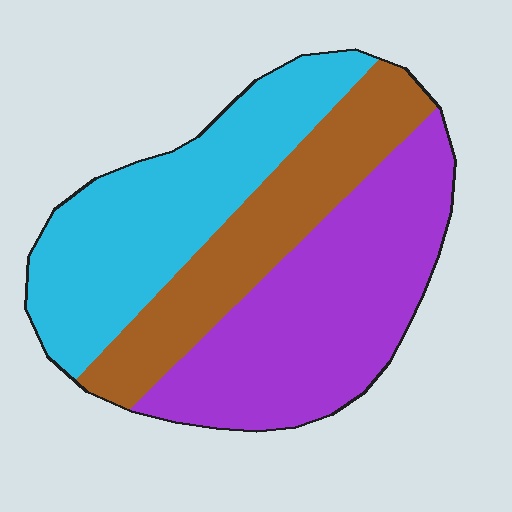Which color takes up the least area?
Brown, at roughly 25%.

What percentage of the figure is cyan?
Cyan takes up between a third and a half of the figure.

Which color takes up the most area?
Purple, at roughly 40%.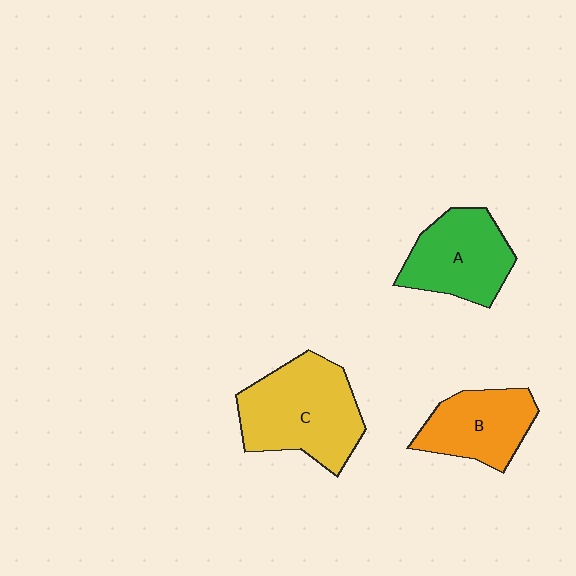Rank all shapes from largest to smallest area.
From largest to smallest: C (yellow), A (green), B (orange).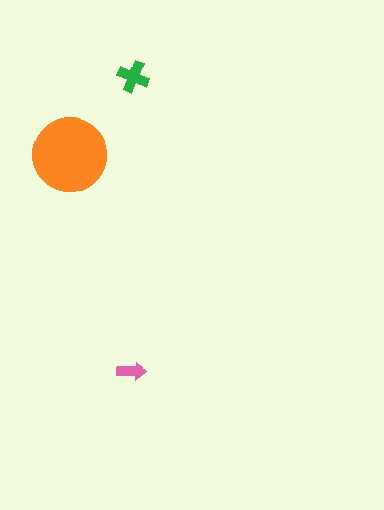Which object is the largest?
The orange circle.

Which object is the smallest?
The pink arrow.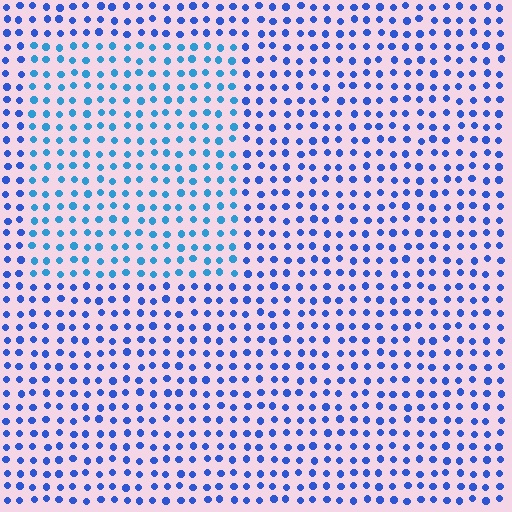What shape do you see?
I see a rectangle.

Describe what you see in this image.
The image is filled with small blue elements in a uniform arrangement. A rectangle-shaped region is visible where the elements are tinted to a slightly different hue, forming a subtle color boundary.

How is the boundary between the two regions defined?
The boundary is defined purely by a slight shift in hue (about 26 degrees). Spacing, size, and orientation are identical on both sides.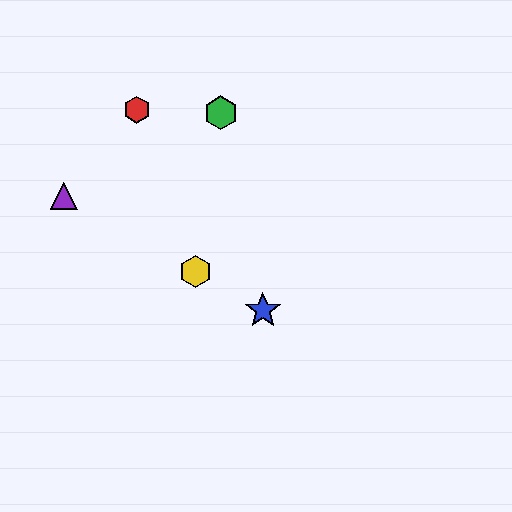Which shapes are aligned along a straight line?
The blue star, the yellow hexagon, the purple triangle are aligned along a straight line.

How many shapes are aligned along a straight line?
3 shapes (the blue star, the yellow hexagon, the purple triangle) are aligned along a straight line.